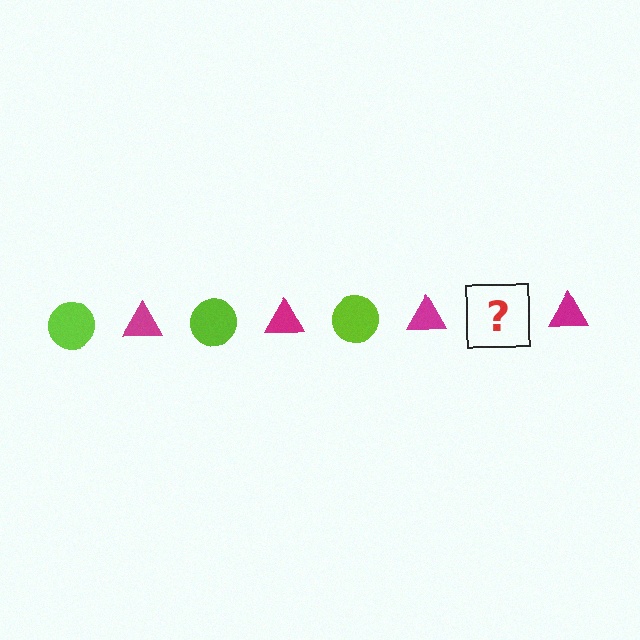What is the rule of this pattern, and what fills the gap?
The rule is that the pattern alternates between lime circle and magenta triangle. The gap should be filled with a lime circle.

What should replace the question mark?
The question mark should be replaced with a lime circle.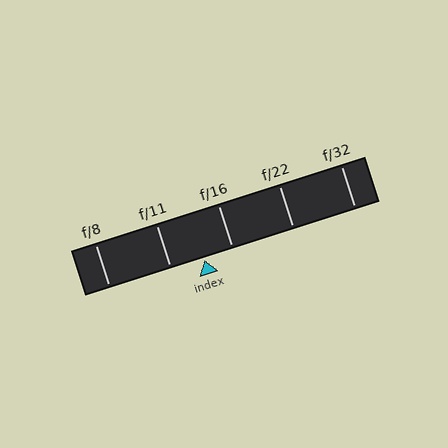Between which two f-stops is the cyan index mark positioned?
The index mark is between f/11 and f/16.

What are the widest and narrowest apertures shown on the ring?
The widest aperture shown is f/8 and the narrowest is f/32.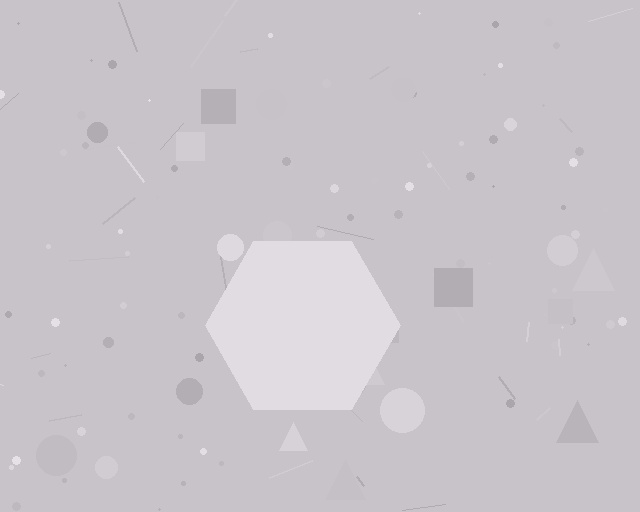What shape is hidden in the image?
A hexagon is hidden in the image.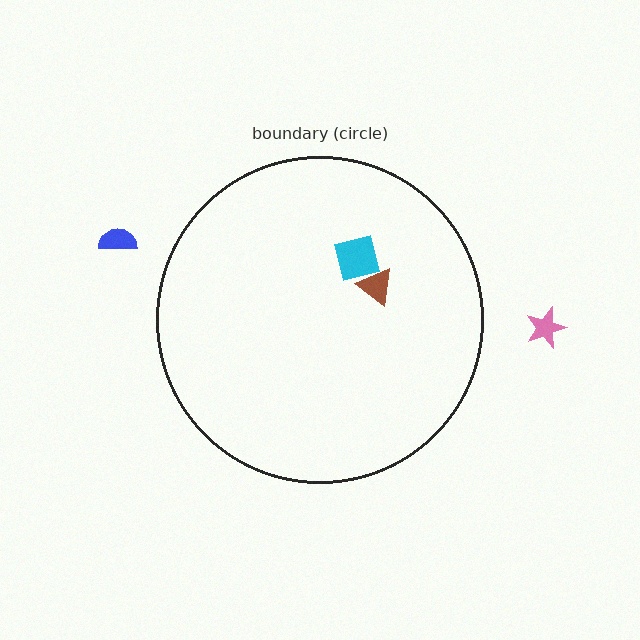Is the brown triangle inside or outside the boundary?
Inside.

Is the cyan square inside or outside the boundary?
Inside.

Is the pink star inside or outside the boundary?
Outside.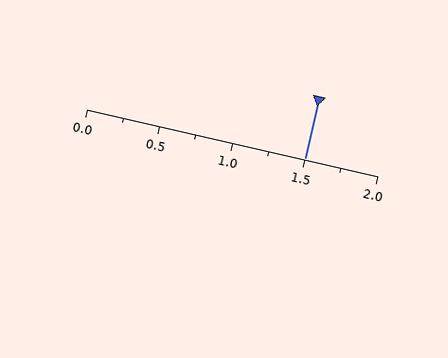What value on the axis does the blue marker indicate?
The marker indicates approximately 1.5.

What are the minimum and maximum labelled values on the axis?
The axis runs from 0.0 to 2.0.